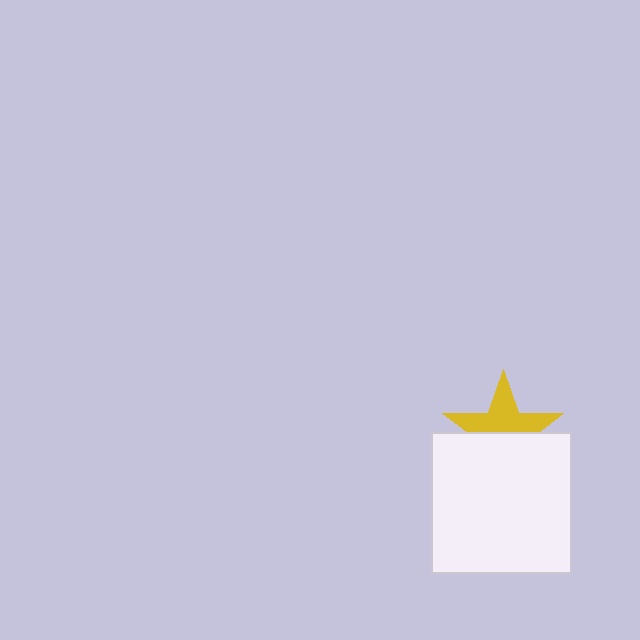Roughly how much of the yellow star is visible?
About half of it is visible (roughly 51%).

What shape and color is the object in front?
The object in front is a white square.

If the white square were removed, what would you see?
You would see the complete yellow star.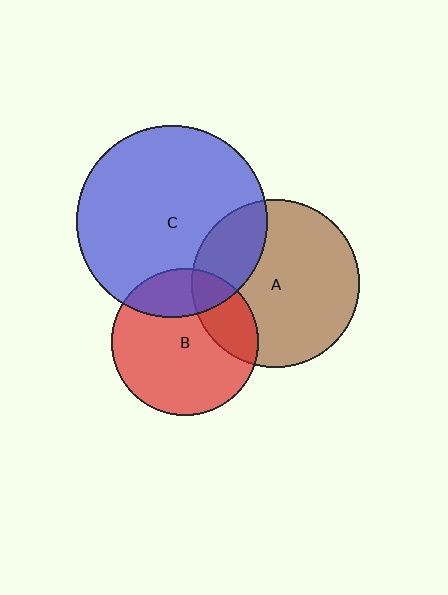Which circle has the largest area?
Circle C (blue).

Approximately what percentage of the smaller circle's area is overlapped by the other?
Approximately 25%.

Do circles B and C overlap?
Yes.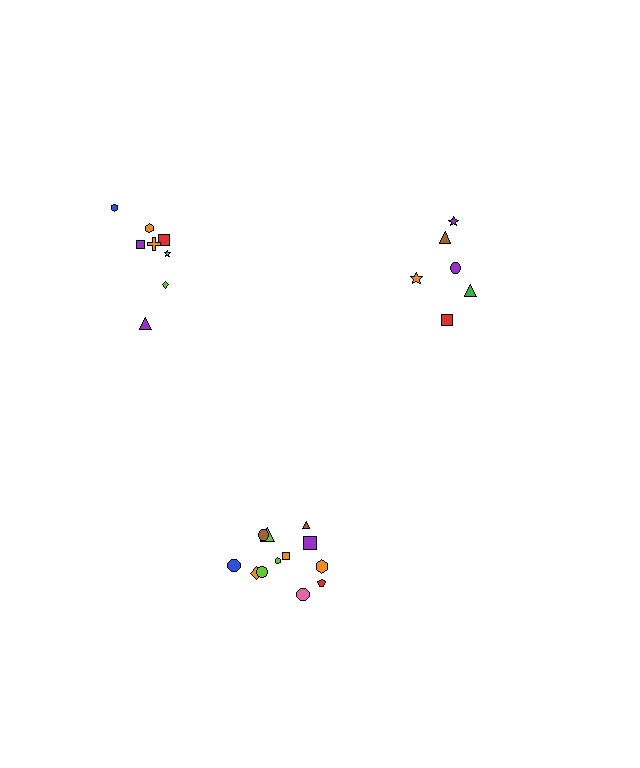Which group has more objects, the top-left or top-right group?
The top-left group.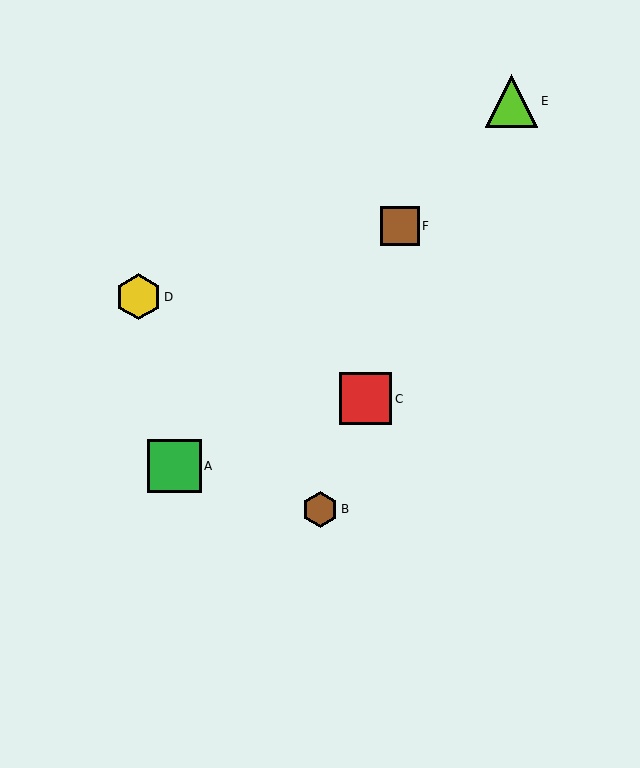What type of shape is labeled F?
Shape F is a brown square.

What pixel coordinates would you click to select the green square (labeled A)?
Click at (174, 466) to select the green square A.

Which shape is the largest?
The green square (labeled A) is the largest.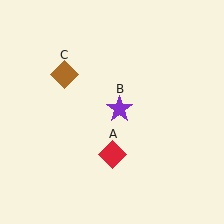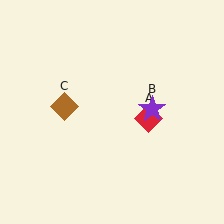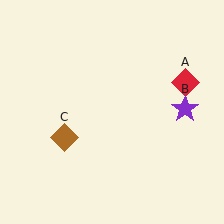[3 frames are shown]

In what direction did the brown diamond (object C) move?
The brown diamond (object C) moved down.